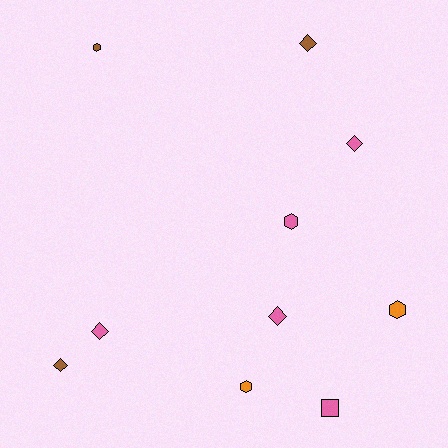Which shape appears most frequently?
Diamond, with 5 objects.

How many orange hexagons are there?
There are 2 orange hexagons.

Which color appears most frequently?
Pink, with 5 objects.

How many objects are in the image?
There are 10 objects.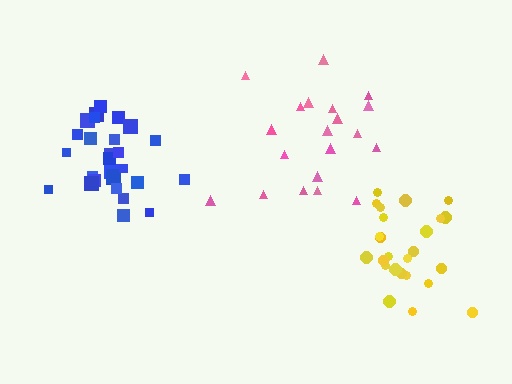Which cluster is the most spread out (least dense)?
Pink.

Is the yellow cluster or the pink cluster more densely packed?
Yellow.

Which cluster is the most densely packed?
Blue.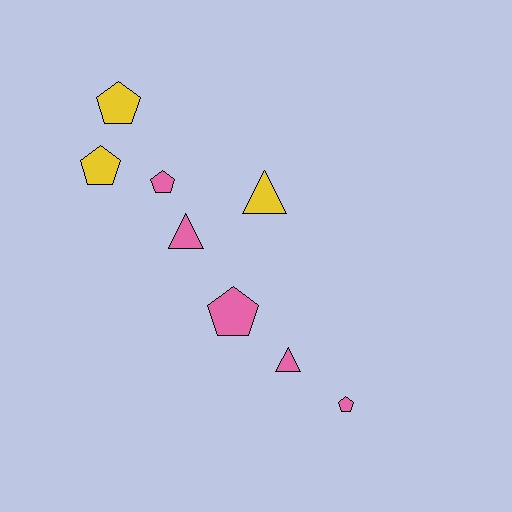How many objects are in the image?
There are 8 objects.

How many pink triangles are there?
There are 2 pink triangles.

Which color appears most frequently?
Pink, with 5 objects.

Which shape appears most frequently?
Pentagon, with 5 objects.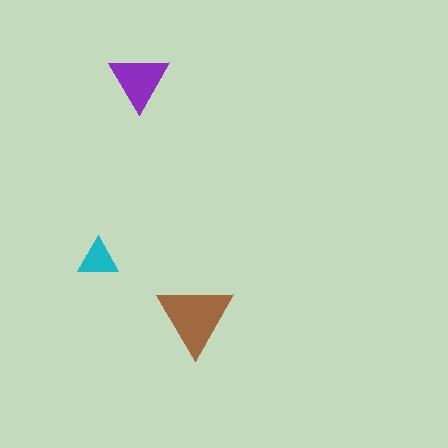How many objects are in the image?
There are 3 objects in the image.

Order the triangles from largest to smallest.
the brown one, the purple one, the cyan one.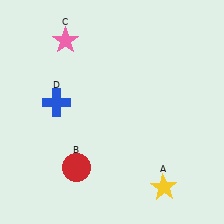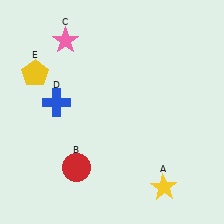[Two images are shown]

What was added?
A yellow pentagon (E) was added in Image 2.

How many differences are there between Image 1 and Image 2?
There is 1 difference between the two images.